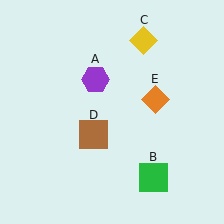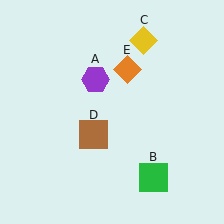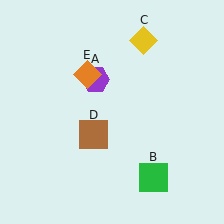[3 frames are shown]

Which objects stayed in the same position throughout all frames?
Purple hexagon (object A) and green square (object B) and yellow diamond (object C) and brown square (object D) remained stationary.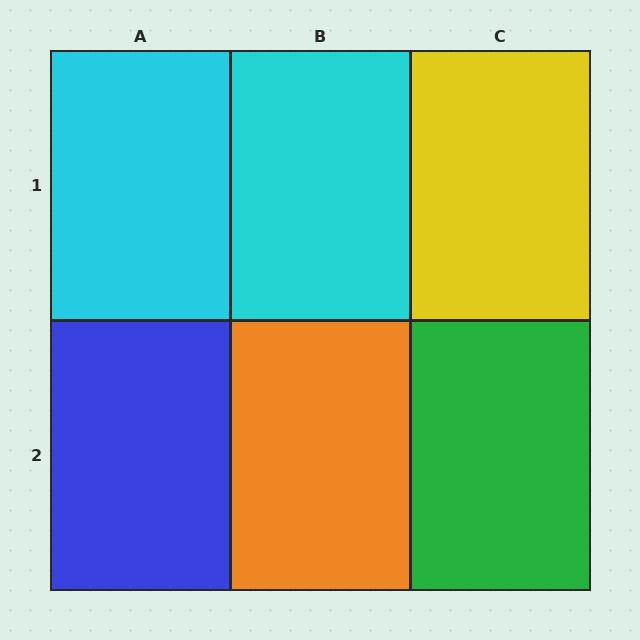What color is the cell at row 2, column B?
Orange.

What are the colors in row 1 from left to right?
Cyan, cyan, yellow.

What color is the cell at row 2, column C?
Green.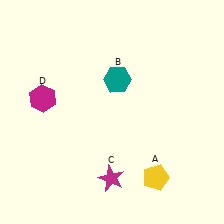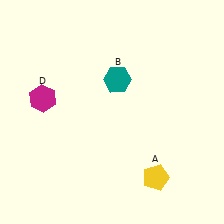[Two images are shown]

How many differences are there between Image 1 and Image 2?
There is 1 difference between the two images.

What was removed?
The magenta star (C) was removed in Image 2.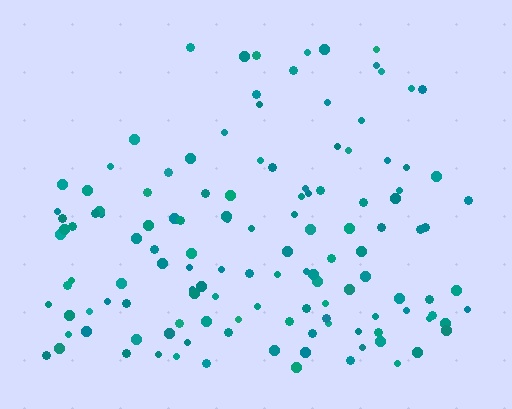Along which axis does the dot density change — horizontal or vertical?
Vertical.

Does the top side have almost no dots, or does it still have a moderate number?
Still a moderate number, just noticeably fewer than the bottom.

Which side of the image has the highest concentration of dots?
The bottom.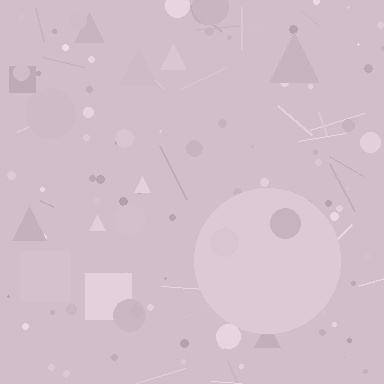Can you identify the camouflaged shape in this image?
The camouflaged shape is a circle.